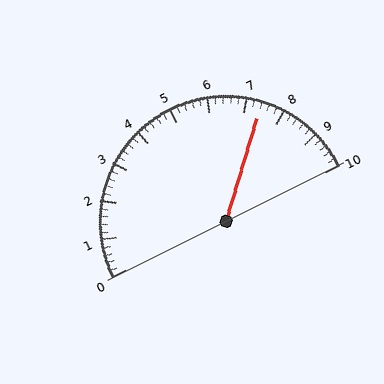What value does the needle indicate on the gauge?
The needle indicates approximately 7.4.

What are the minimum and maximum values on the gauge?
The gauge ranges from 0 to 10.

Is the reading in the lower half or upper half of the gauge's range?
The reading is in the upper half of the range (0 to 10).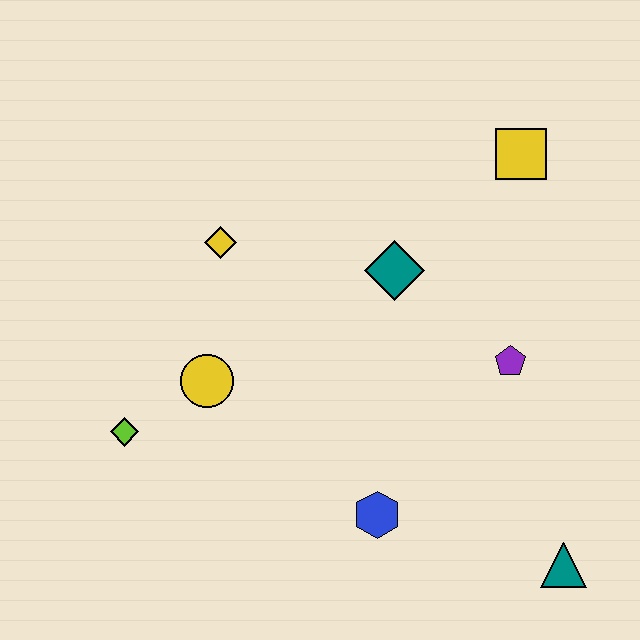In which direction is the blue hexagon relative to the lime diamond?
The blue hexagon is to the right of the lime diamond.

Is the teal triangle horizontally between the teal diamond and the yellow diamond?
No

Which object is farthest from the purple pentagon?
The lime diamond is farthest from the purple pentagon.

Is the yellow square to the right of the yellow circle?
Yes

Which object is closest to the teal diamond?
The purple pentagon is closest to the teal diamond.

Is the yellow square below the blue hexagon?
No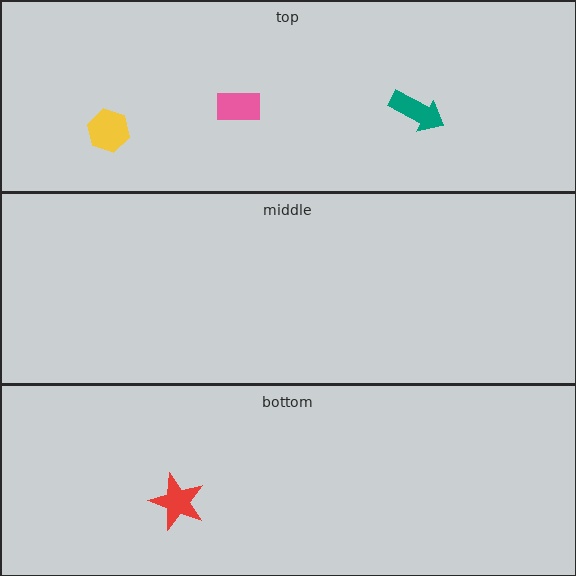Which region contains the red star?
The bottom region.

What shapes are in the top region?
The teal arrow, the pink rectangle, the yellow hexagon.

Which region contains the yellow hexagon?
The top region.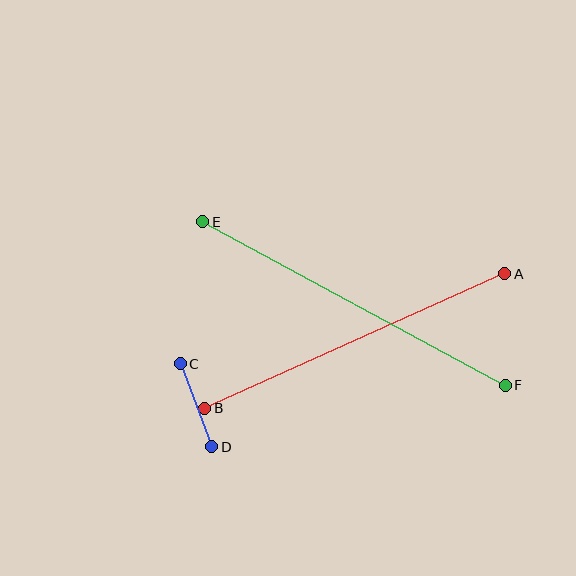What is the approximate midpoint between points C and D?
The midpoint is at approximately (196, 405) pixels.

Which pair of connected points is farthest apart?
Points E and F are farthest apart.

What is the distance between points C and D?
The distance is approximately 89 pixels.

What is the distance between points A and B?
The distance is approximately 329 pixels.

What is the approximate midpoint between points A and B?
The midpoint is at approximately (355, 341) pixels.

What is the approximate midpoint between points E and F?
The midpoint is at approximately (354, 304) pixels.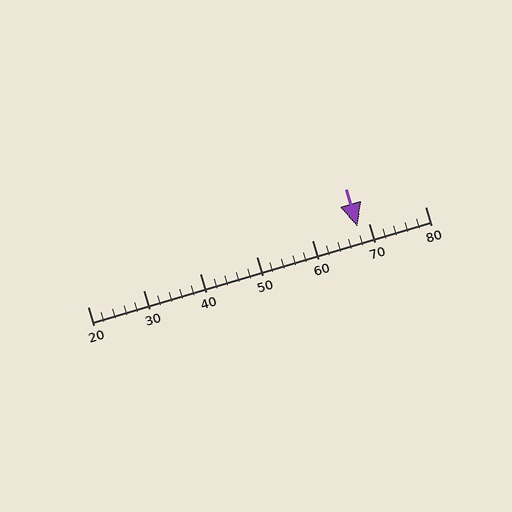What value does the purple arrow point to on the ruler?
The purple arrow points to approximately 68.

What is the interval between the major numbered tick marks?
The major tick marks are spaced 10 units apart.